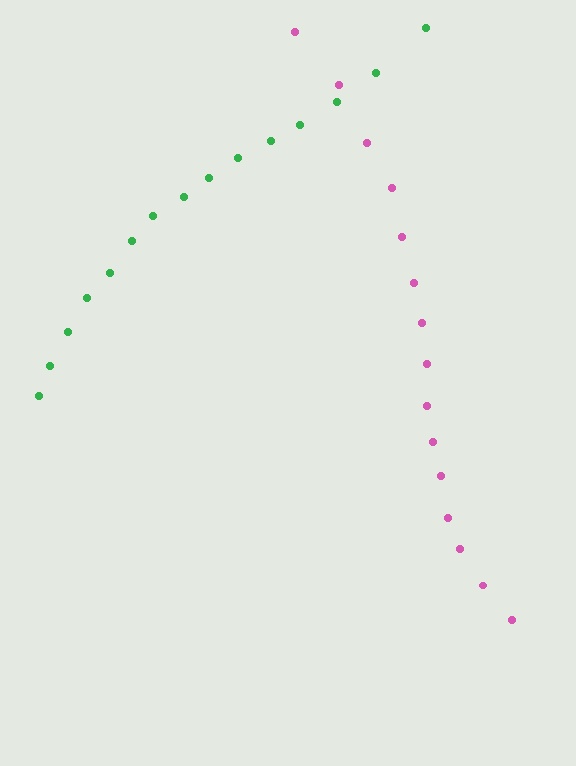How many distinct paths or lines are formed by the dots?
There are 2 distinct paths.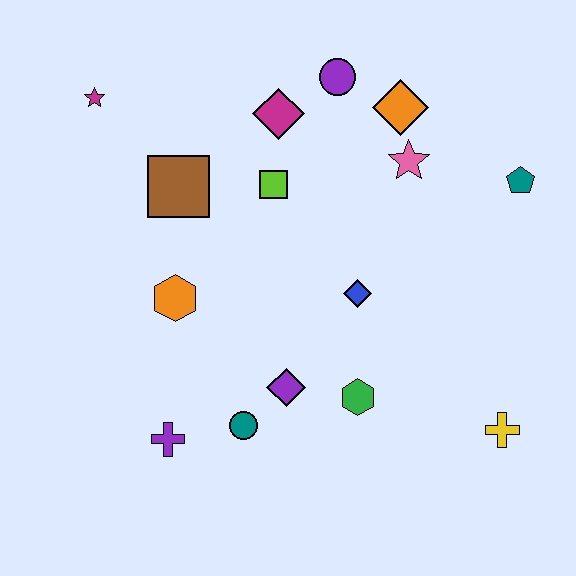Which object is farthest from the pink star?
The purple cross is farthest from the pink star.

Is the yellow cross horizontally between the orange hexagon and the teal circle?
No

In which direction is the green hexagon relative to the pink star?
The green hexagon is below the pink star.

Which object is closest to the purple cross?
The teal circle is closest to the purple cross.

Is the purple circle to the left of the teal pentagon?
Yes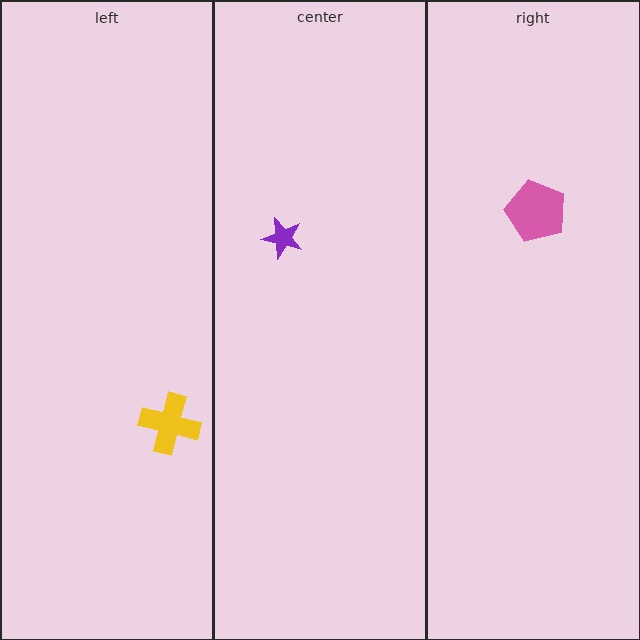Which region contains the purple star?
The center region.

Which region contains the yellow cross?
The left region.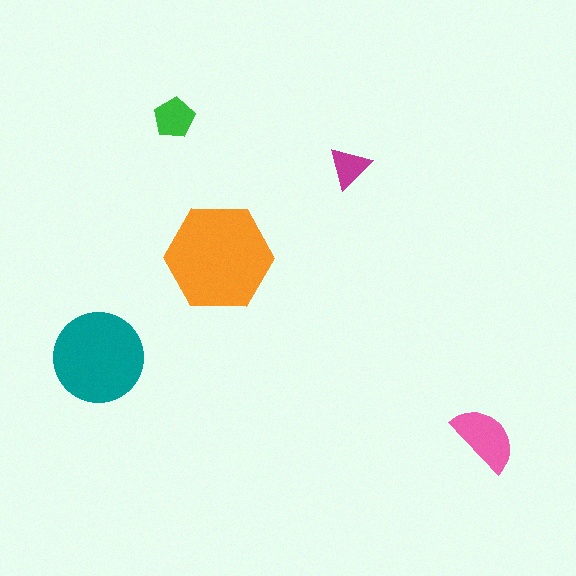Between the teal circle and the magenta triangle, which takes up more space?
The teal circle.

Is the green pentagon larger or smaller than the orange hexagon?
Smaller.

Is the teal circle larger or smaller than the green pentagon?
Larger.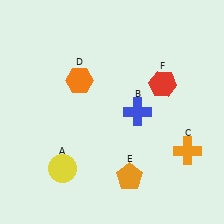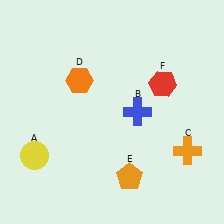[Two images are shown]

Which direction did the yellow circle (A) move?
The yellow circle (A) moved left.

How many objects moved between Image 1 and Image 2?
1 object moved between the two images.